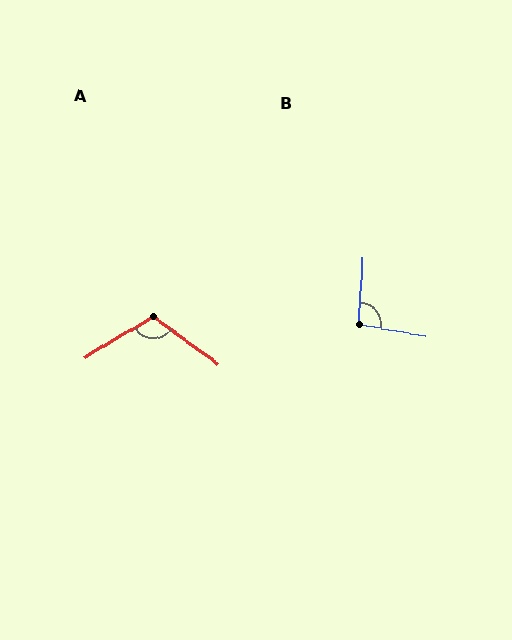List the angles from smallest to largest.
B (97°), A (113°).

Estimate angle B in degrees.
Approximately 97 degrees.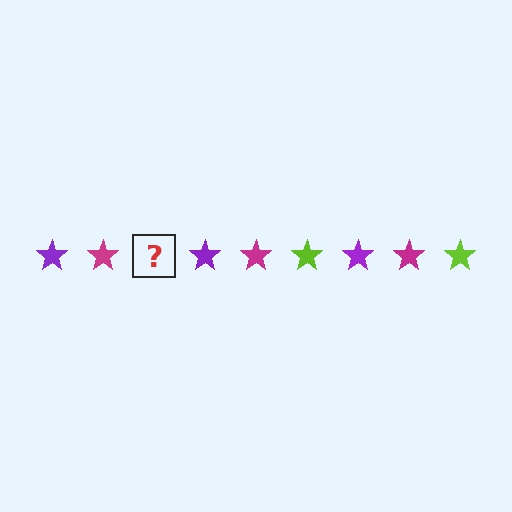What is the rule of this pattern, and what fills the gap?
The rule is that the pattern cycles through purple, magenta, lime stars. The gap should be filled with a lime star.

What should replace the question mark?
The question mark should be replaced with a lime star.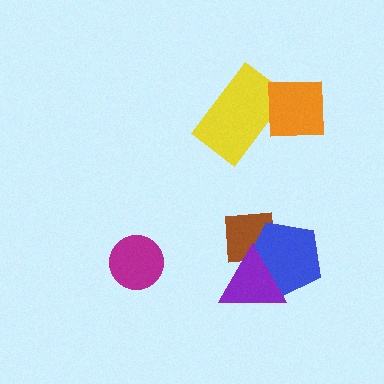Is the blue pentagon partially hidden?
Yes, it is partially covered by another shape.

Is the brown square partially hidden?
Yes, it is partially covered by another shape.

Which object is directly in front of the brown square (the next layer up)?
The blue pentagon is directly in front of the brown square.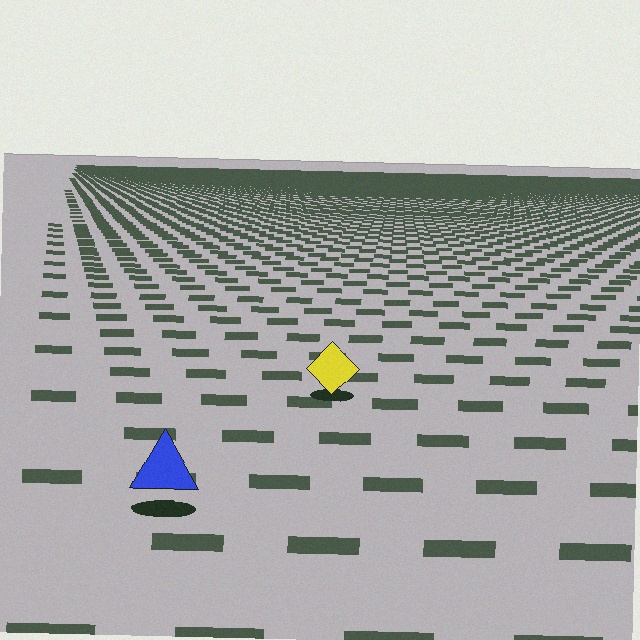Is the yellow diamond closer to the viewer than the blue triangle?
No. The blue triangle is closer — you can tell from the texture gradient: the ground texture is coarser near it.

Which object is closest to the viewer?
The blue triangle is closest. The texture marks near it are larger and more spread out.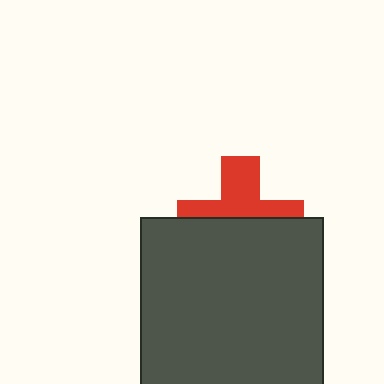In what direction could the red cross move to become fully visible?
The red cross could move up. That would shift it out from behind the dark gray square entirely.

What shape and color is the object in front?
The object in front is a dark gray square.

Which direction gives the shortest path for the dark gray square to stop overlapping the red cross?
Moving down gives the shortest separation.